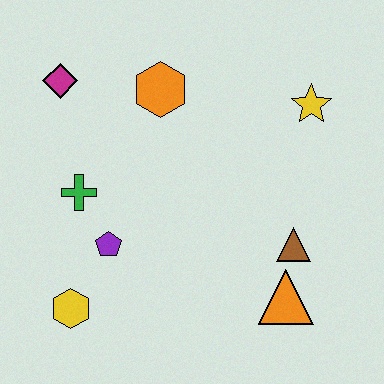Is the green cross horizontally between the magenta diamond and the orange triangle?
Yes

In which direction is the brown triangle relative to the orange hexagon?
The brown triangle is below the orange hexagon.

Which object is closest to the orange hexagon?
The magenta diamond is closest to the orange hexagon.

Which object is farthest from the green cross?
The yellow star is farthest from the green cross.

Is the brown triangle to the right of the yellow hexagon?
Yes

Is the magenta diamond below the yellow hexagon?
No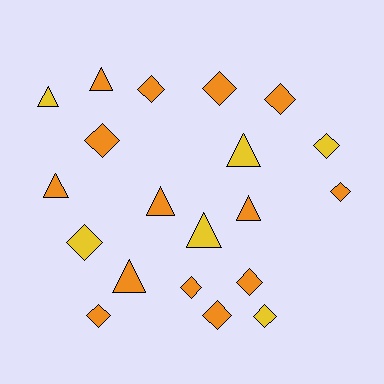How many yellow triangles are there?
There are 3 yellow triangles.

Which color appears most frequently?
Orange, with 14 objects.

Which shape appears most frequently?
Diamond, with 12 objects.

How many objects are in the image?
There are 20 objects.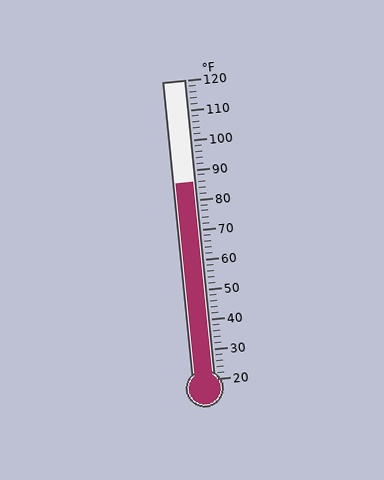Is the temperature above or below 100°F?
The temperature is below 100°F.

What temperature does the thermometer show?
The thermometer shows approximately 86°F.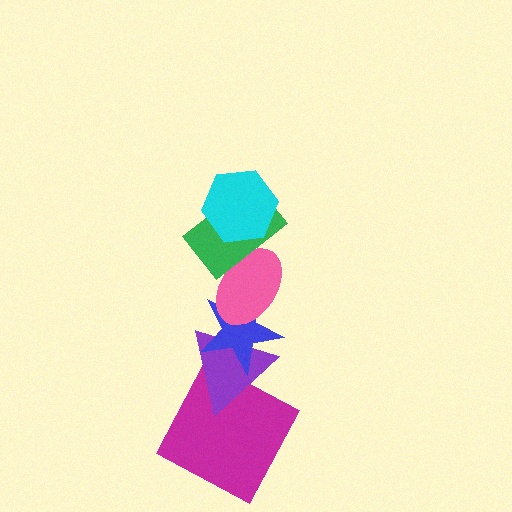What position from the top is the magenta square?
The magenta square is 6th from the top.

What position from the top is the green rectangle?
The green rectangle is 2nd from the top.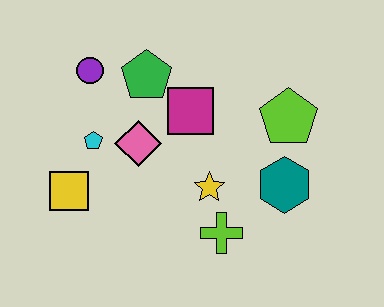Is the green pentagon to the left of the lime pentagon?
Yes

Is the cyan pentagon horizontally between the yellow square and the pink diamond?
Yes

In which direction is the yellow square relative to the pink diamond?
The yellow square is to the left of the pink diamond.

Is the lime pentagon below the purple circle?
Yes